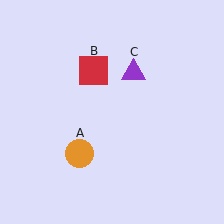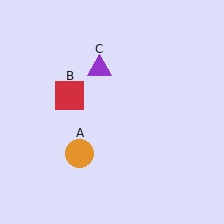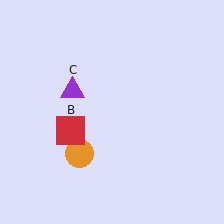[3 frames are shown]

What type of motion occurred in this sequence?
The red square (object B), purple triangle (object C) rotated counterclockwise around the center of the scene.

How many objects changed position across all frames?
2 objects changed position: red square (object B), purple triangle (object C).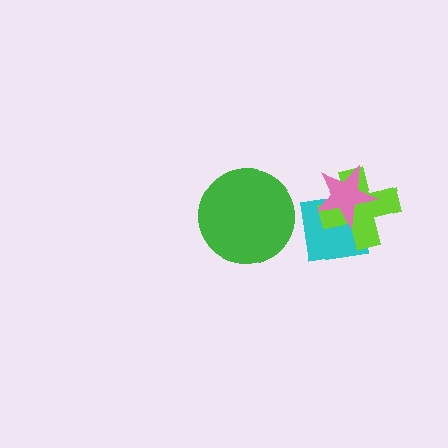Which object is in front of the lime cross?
The pink star is in front of the lime cross.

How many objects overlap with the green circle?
0 objects overlap with the green circle.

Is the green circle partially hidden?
No, no other shape covers it.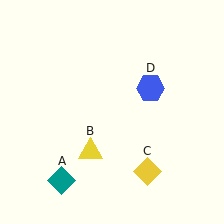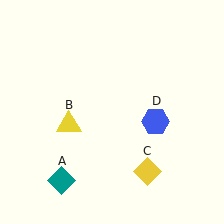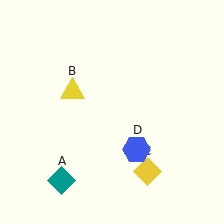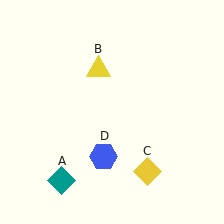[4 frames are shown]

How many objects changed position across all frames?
2 objects changed position: yellow triangle (object B), blue hexagon (object D).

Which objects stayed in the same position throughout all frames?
Teal diamond (object A) and yellow diamond (object C) remained stationary.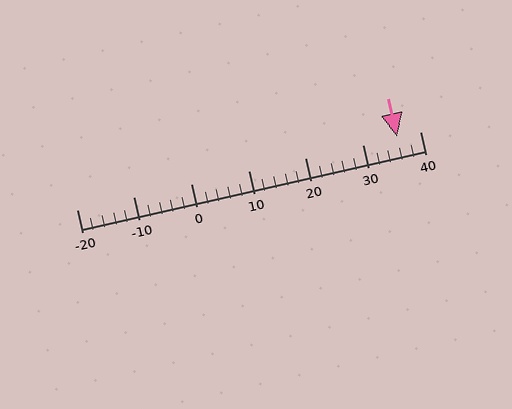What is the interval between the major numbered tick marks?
The major tick marks are spaced 10 units apart.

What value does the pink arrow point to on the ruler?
The pink arrow points to approximately 36.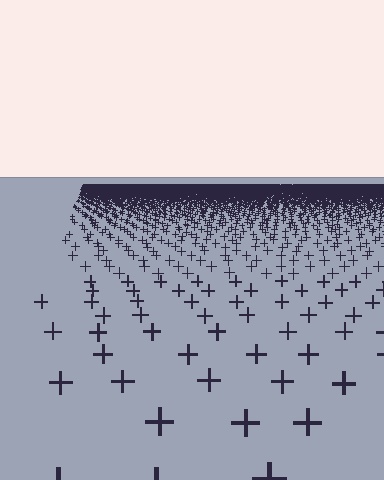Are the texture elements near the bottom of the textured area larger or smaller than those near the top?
Larger. Near the bottom, elements are closer to the viewer and appear at a bigger on-screen size.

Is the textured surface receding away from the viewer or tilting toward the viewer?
The surface is receding away from the viewer. Texture elements get smaller and denser toward the top.